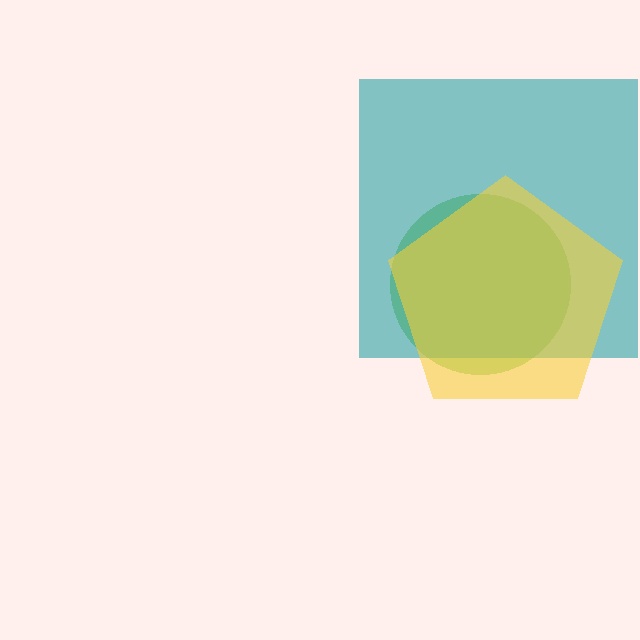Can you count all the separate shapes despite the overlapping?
Yes, there are 3 separate shapes.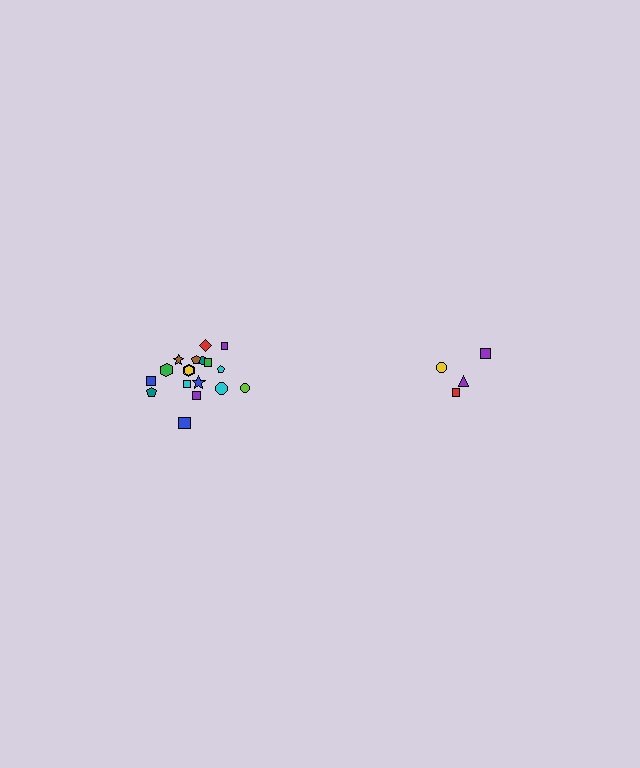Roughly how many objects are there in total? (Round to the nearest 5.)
Roughly 20 objects in total.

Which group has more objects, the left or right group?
The left group.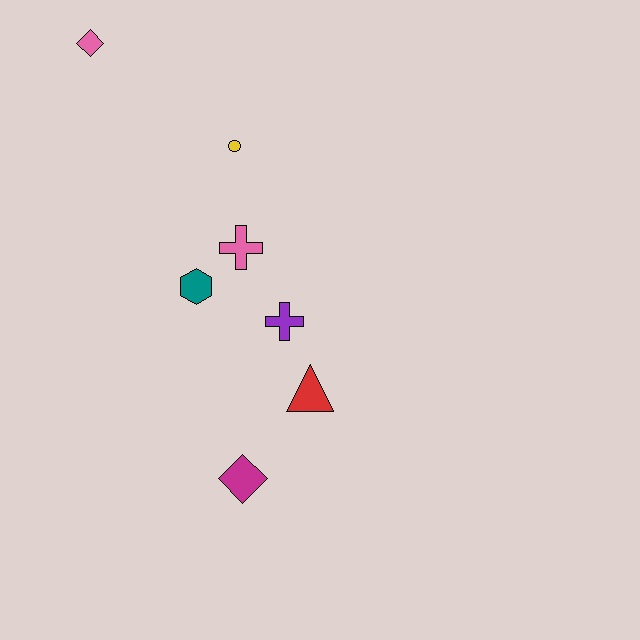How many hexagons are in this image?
There is 1 hexagon.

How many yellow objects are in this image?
There is 1 yellow object.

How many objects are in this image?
There are 7 objects.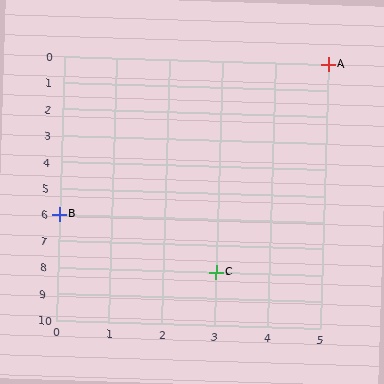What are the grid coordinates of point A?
Point A is at grid coordinates (5, 0).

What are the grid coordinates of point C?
Point C is at grid coordinates (3, 8).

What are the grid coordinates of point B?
Point B is at grid coordinates (0, 6).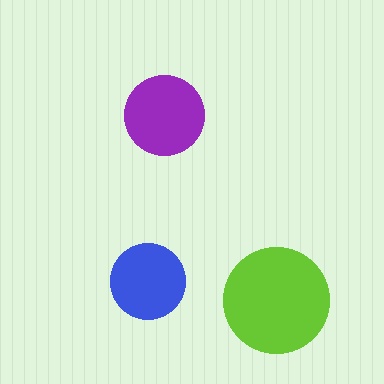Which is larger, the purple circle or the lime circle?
The lime one.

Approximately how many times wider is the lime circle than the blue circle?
About 1.5 times wider.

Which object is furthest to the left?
The blue circle is leftmost.